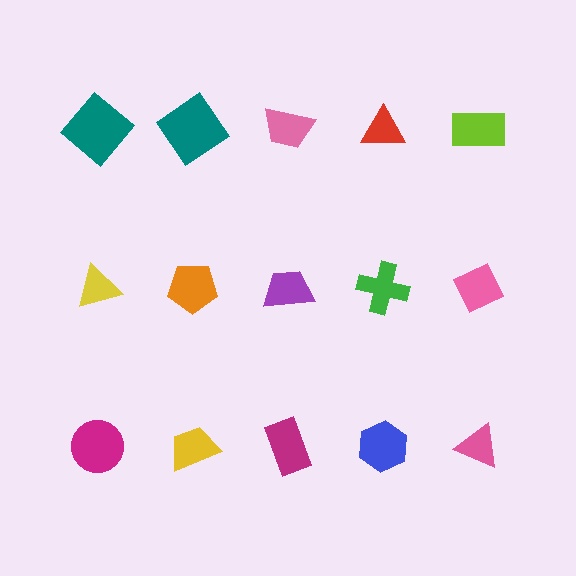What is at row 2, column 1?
A yellow triangle.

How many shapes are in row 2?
5 shapes.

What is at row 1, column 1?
A teal diamond.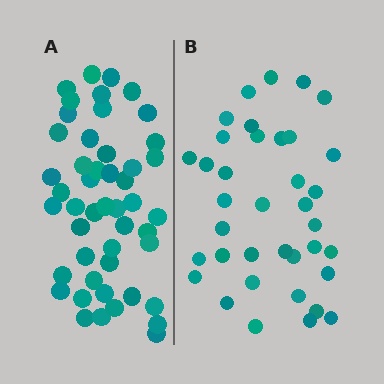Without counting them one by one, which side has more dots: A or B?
Region A (the left region) has more dots.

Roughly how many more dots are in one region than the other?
Region A has roughly 12 or so more dots than region B.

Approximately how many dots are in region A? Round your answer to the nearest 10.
About 50 dots. (The exact count is 48, which rounds to 50.)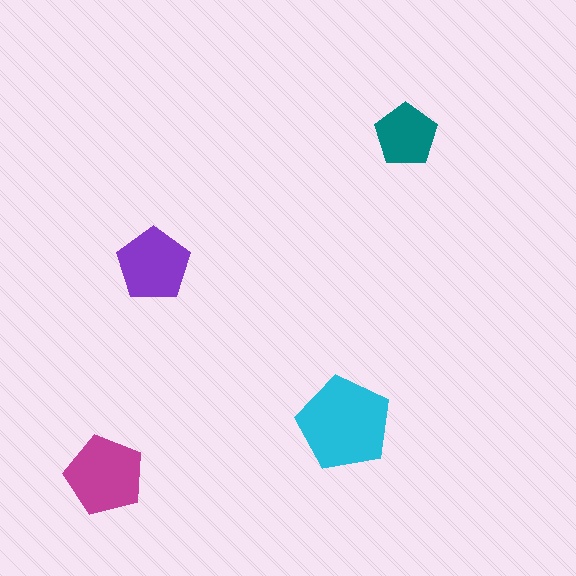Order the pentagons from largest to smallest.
the cyan one, the magenta one, the purple one, the teal one.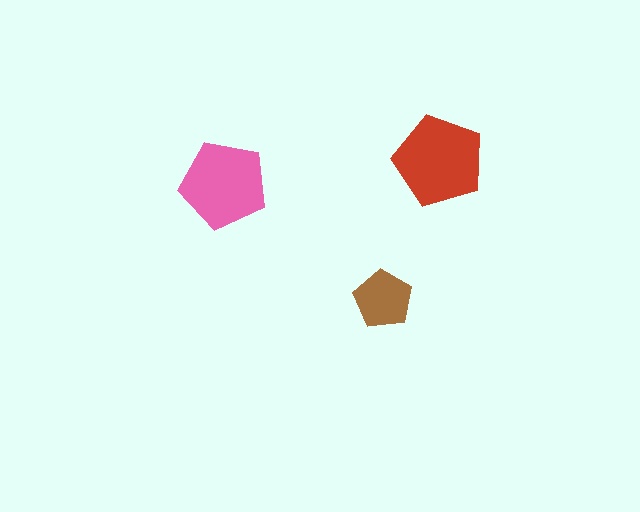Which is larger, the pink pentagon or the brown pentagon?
The pink one.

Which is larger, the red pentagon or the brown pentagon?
The red one.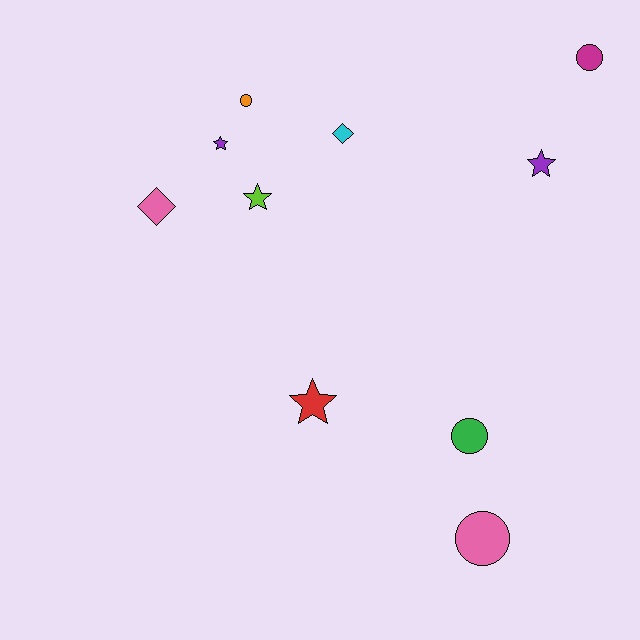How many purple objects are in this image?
There are 2 purple objects.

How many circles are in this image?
There are 4 circles.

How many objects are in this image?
There are 10 objects.